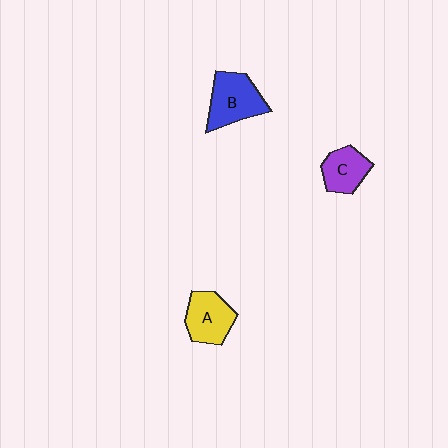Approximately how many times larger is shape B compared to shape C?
Approximately 1.4 times.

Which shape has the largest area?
Shape B (blue).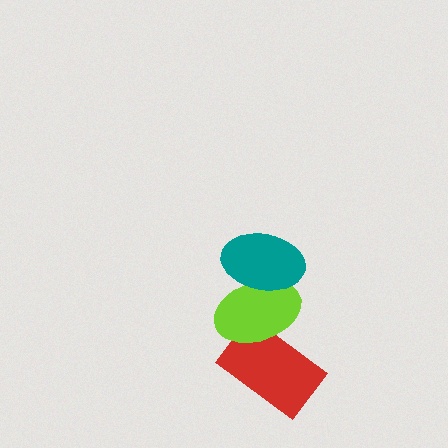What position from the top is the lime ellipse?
The lime ellipse is 2nd from the top.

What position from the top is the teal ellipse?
The teal ellipse is 1st from the top.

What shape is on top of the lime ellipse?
The teal ellipse is on top of the lime ellipse.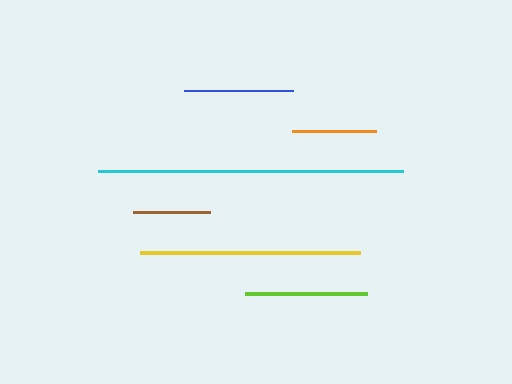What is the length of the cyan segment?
The cyan segment is approximately 306 pixels long.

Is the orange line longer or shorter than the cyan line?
The cyan line is longer than the orange line.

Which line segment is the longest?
The cyan line is the longest at approximately 306 pixels.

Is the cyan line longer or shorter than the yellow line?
The cyan line is longer than the yellow line.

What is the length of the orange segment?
The orange segment is approximately 84 pixels long.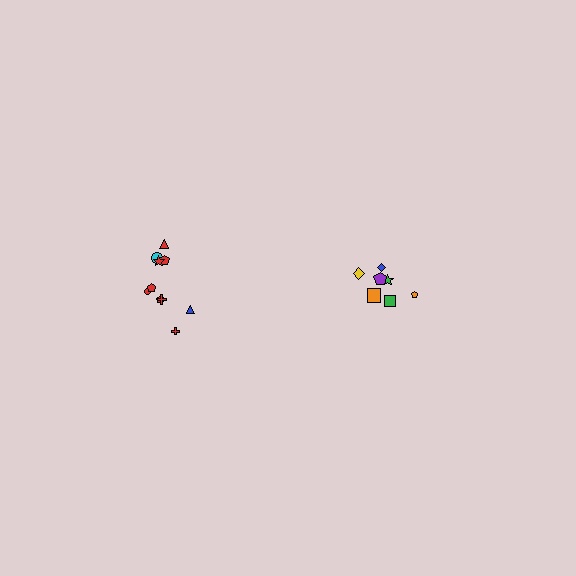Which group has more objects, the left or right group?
The left group.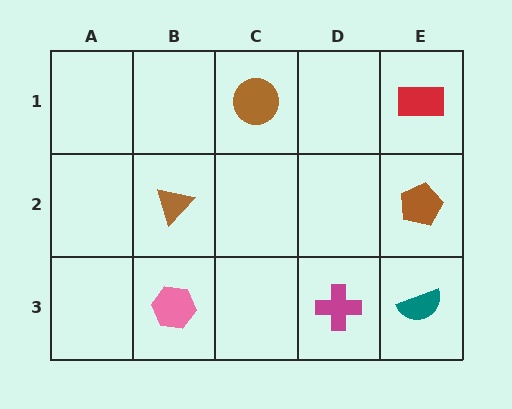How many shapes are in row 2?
2 shapes.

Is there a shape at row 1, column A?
No, that cell is empty.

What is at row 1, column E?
A red rectangle.